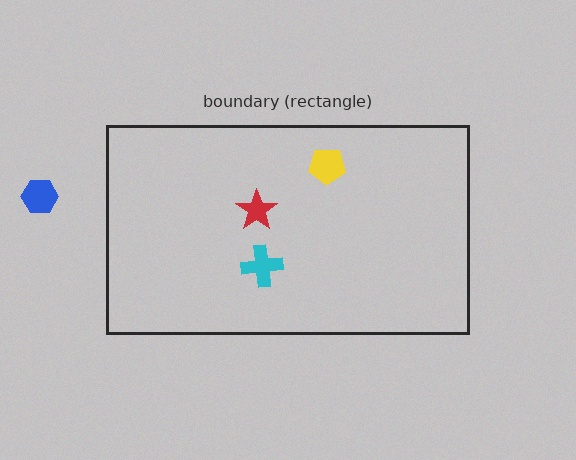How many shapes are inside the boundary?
3 inside, 1 outside.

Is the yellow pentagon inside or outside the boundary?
Inside.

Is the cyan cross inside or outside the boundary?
Inside.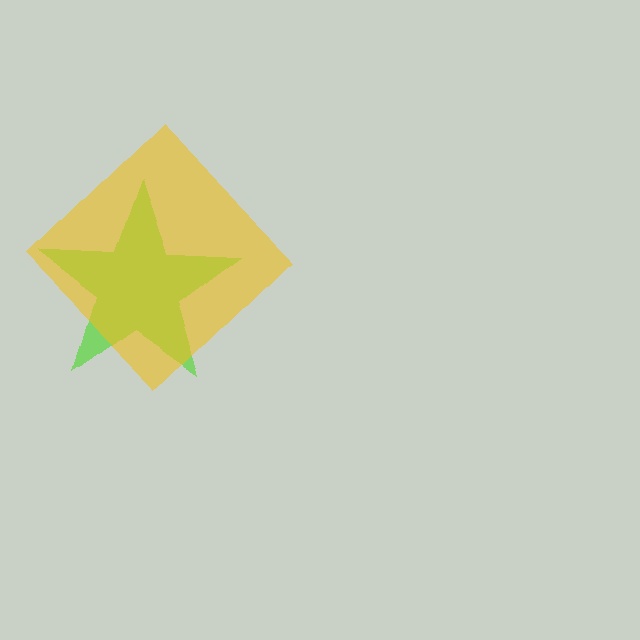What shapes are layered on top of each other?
The layered shapes are: a lime star, a yellow diamond.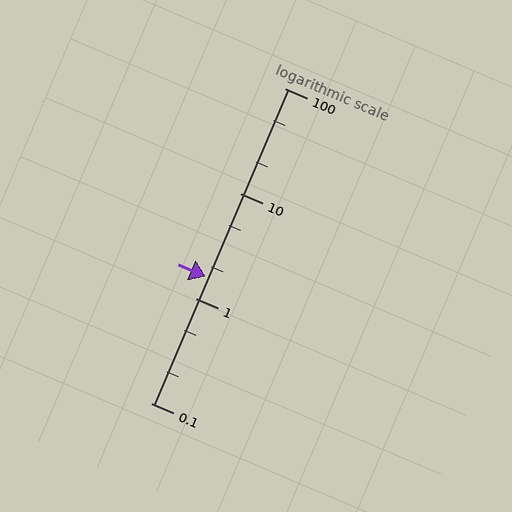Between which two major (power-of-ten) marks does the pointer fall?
The pointer is between 1 and 10.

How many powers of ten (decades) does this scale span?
The scale spans 3 decades, from 0.1 to 100.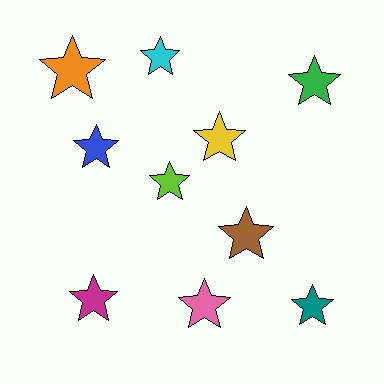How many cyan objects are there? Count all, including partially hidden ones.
There is 1 cyan object.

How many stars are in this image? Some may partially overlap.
There are 10 stars.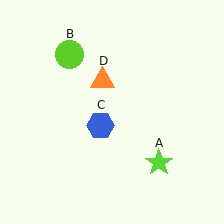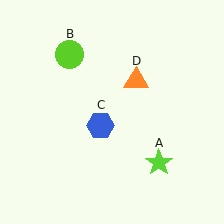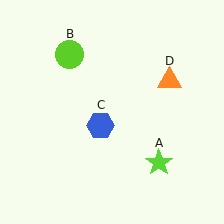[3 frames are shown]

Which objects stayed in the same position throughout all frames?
Lime star (object A) and lime circle (object B) and blue hexagon (object C) remained stationary.